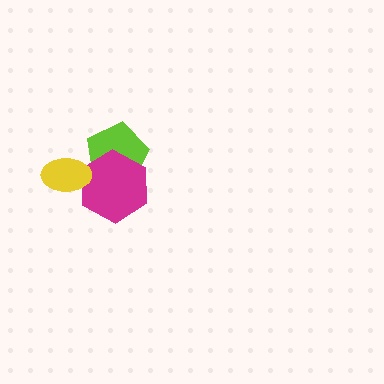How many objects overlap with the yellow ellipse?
1 object overlaps with the yellow ellipse.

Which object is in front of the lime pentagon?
The magenta hexagon is in front of the lime pentagon.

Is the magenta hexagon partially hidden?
Yes, it is partially covered by another shape.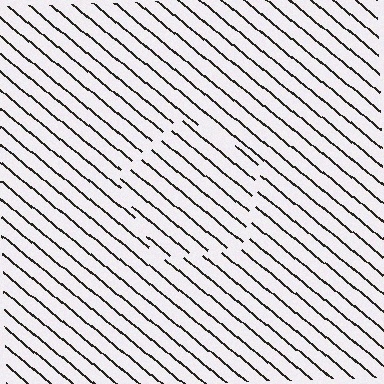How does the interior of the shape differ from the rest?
The interior of the shape contains the same grating, shifted by half a period — the contour is defined by the phase discontinuity where line-ends from the inner and outer gratings abut.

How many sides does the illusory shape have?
5 sides — the line-ends trace a pentagon.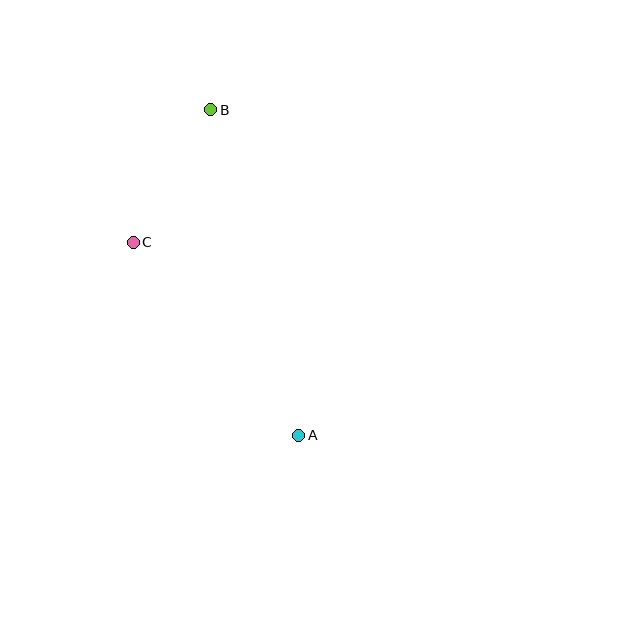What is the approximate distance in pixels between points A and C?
The distance between A and C is approximately 254 pixels.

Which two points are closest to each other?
Points B and C are closest to each other.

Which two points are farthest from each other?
Points A and B are farthest from each other.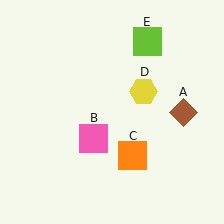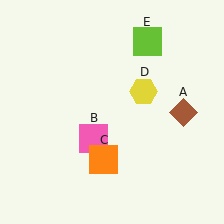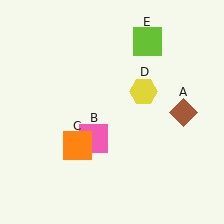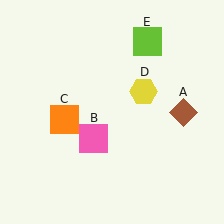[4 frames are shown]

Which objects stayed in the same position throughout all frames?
Brown diamond (object A) and pink square (object B) and yellow hexagon (object D) and lime square (object E) remained stationary.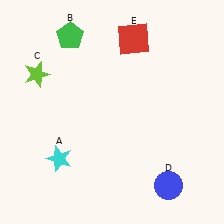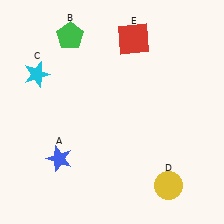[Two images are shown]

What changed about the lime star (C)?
In Image 1, C is lime. In Image 2, it changed to cyan.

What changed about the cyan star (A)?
In Image 1, A is cyan. In Image 2, it changed to blue.